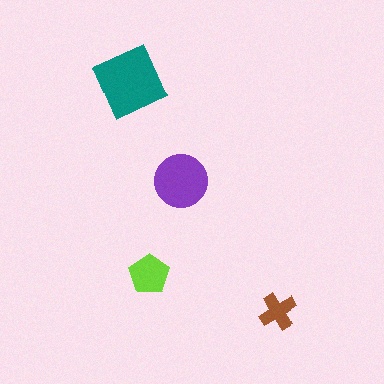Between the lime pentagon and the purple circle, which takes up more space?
The purple circle.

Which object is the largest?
The teal diamond.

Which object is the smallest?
The brown cross.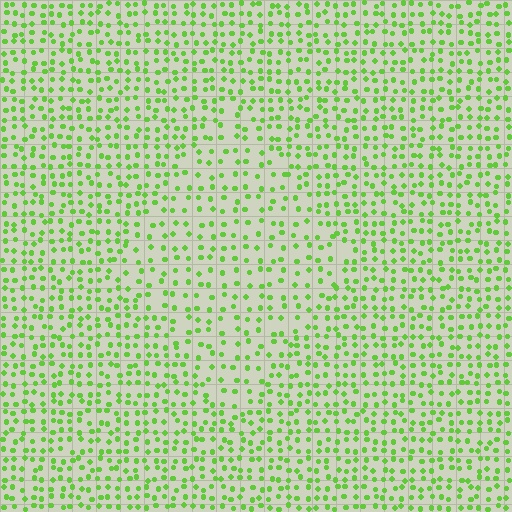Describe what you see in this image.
The image contains small lime elements arranged at two different densities. A diamond-shaped region is visible where the elements are less densely packed than the surrounding area.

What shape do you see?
I see a diamond.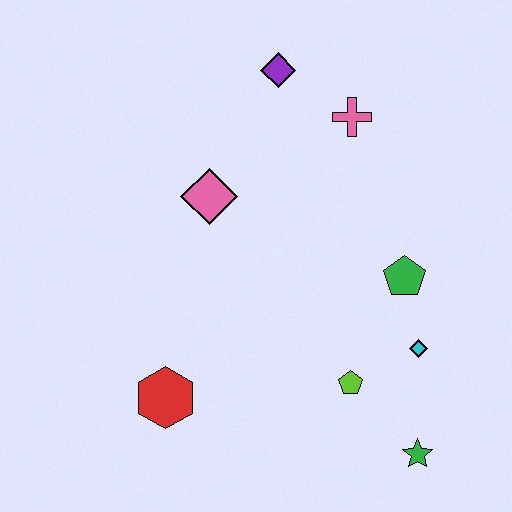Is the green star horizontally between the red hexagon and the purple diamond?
No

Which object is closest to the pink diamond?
The purple diamond is closest to the pink diamond.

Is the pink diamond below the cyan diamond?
No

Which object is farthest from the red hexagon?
The purple diamond is farthest from the red hexagon.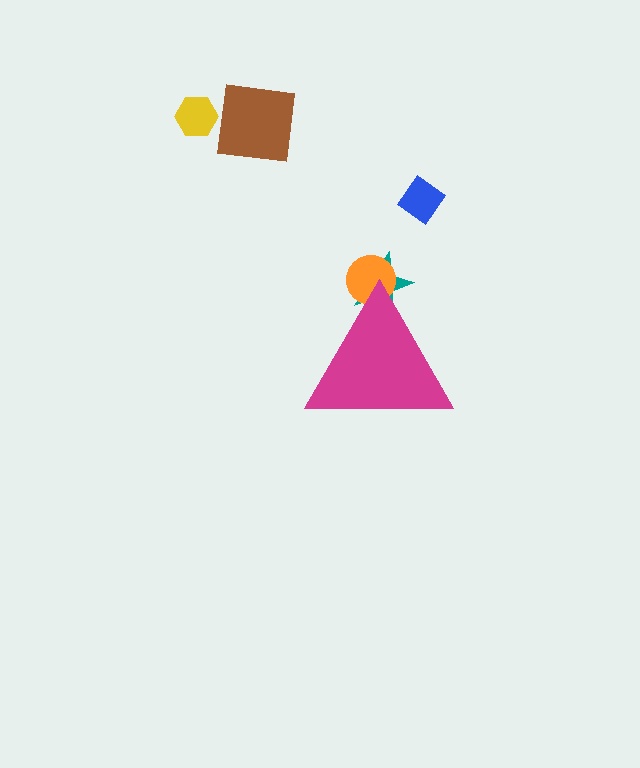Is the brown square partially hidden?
No, the brown square is fully visible.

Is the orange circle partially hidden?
Yes, the orange circle is partially hidden behind the magenta triangle.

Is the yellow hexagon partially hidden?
No, the yellow hexagon is fully visible.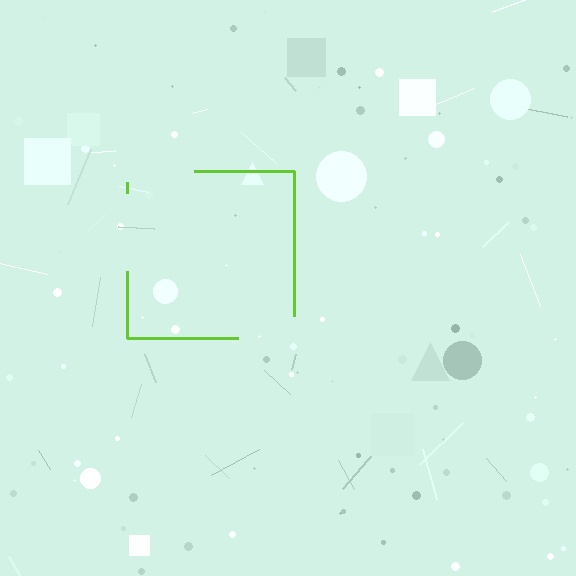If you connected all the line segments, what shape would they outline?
They would outline a square.